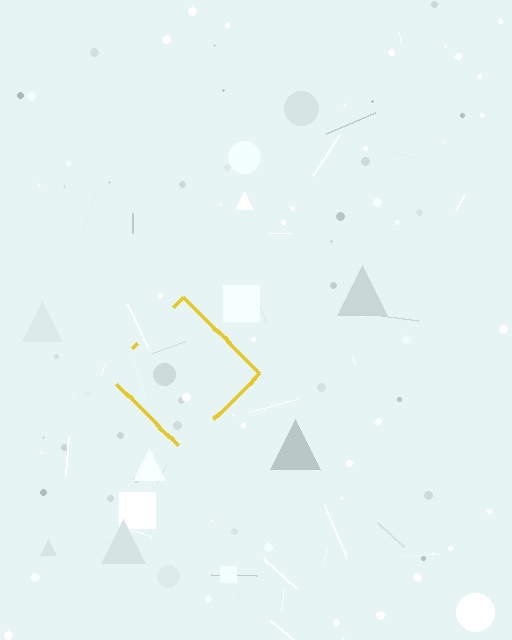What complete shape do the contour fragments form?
The contour fragments form a diamond.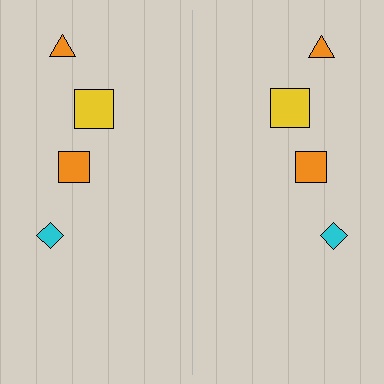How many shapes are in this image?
There are 8 shapes in this image.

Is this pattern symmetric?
Yes, this pattern has bilateral (reflection) symmetry.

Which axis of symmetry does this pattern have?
The pattern has a vertical axis of symmetry running through the center of the image.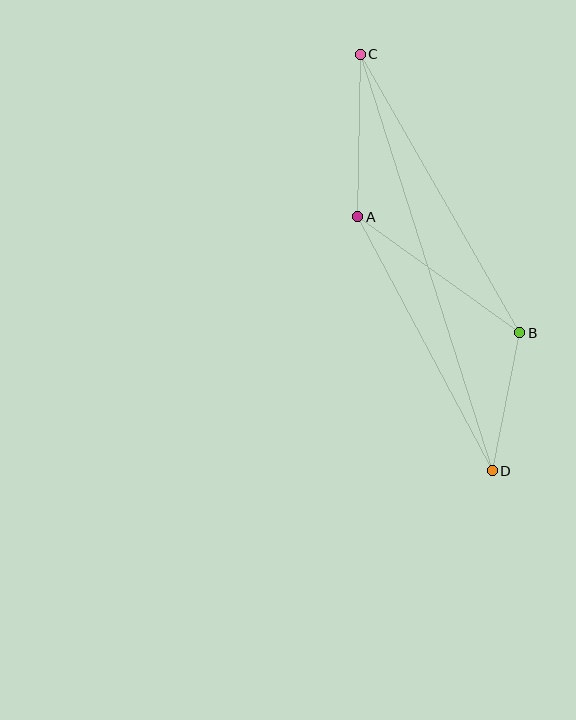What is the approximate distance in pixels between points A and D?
The distance between A and D is approximately 288 pixels.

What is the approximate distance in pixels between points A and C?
The distance between A and C is approximately 163 pixels.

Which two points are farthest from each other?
Points C and D are farthest from each other.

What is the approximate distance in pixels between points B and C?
The distance between B and C is approximately 321 pixels.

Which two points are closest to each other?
Points B and D are closest to each other.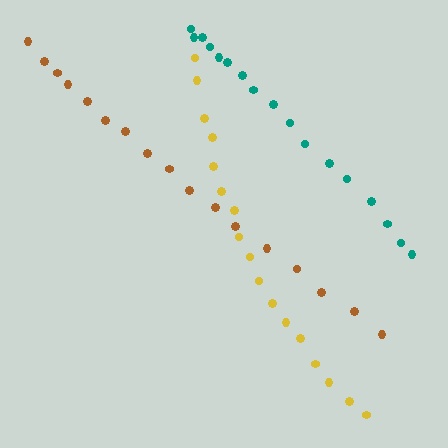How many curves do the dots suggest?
There are 3 distinct paths.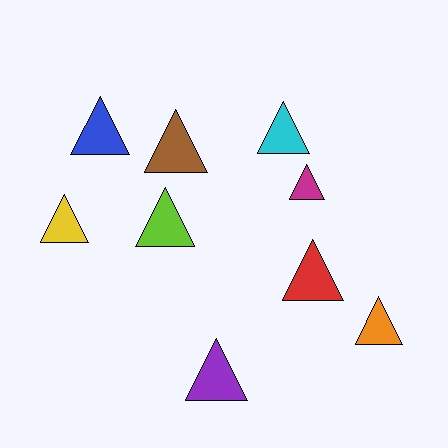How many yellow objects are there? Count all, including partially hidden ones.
There is 1 yellow object.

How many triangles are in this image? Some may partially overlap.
There are 9 triangles.